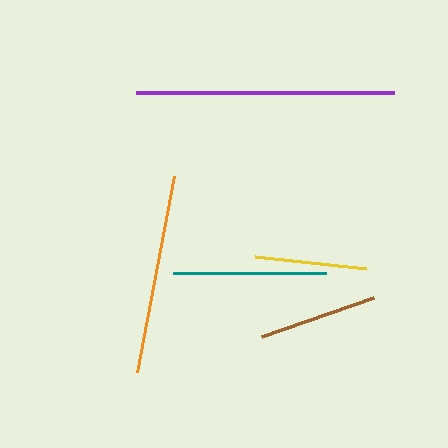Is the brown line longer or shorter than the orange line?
The orange line is longer than the brown line.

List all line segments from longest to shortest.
From longest to shortest: purple, orange, teal, brown, yellow.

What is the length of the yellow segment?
The yellow segment is approximately 112 pixels long.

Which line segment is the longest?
The purple line is the longest at approximately 258 pixels.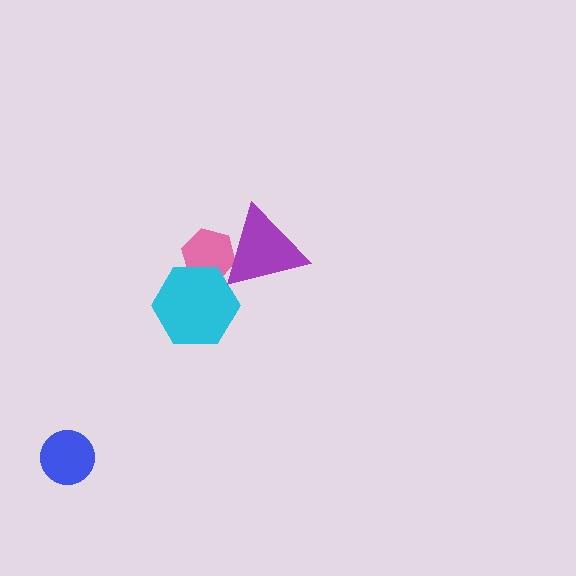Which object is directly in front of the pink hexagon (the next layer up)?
The cyan hexagon is directly in front of the pink hexagon.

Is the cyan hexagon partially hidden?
No, no other shape covers it.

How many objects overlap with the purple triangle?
1 object overlaps with the purple triangle.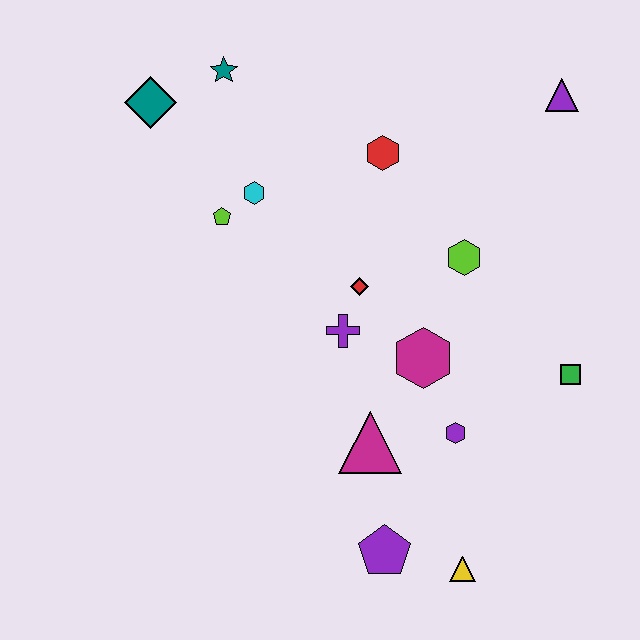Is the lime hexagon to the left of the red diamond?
No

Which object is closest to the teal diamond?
The teal star is closest to the teal diamond.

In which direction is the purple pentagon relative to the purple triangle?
The purple pentagon is below the purple triangle.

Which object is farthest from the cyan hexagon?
The yellow triangle is farthest from the cyan hexagon.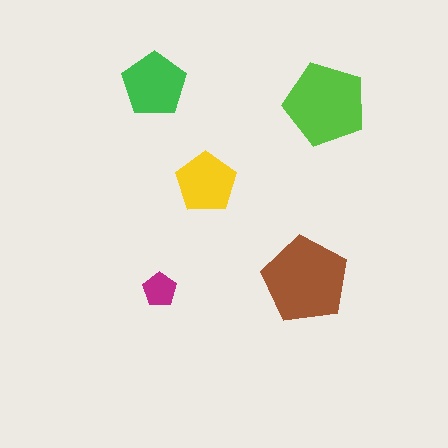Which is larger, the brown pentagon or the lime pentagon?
The brown one.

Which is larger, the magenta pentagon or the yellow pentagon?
The yellow one.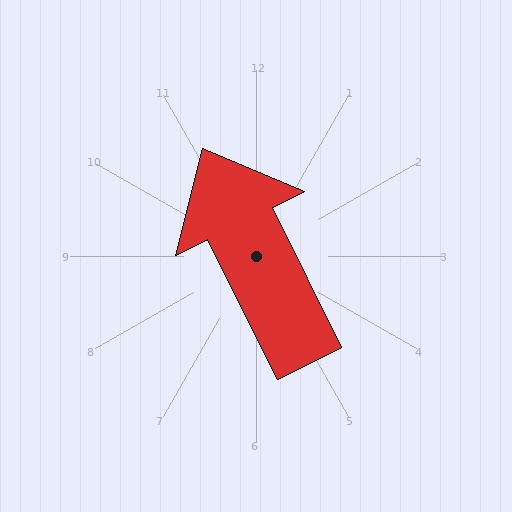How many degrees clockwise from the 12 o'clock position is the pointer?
Approximately 334 degrees.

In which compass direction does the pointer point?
Northwest.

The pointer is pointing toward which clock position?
Roughly 11 o'clock.